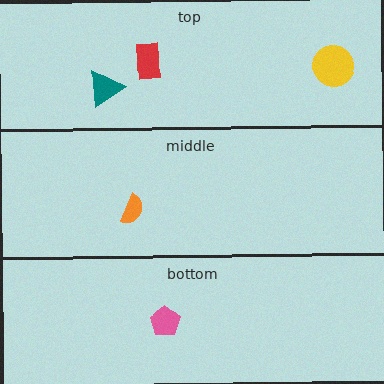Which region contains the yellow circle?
The top region.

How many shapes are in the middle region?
1.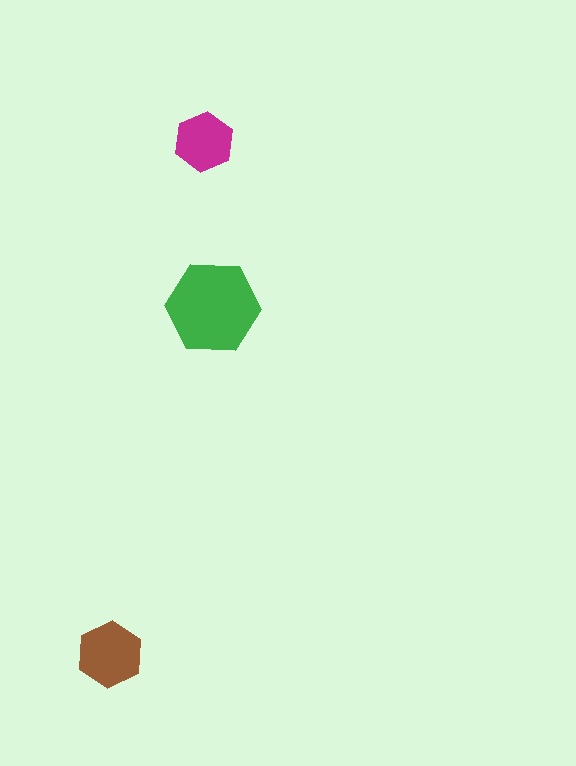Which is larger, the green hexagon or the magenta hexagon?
The green one.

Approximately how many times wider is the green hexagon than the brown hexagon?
About 1.5 times wider.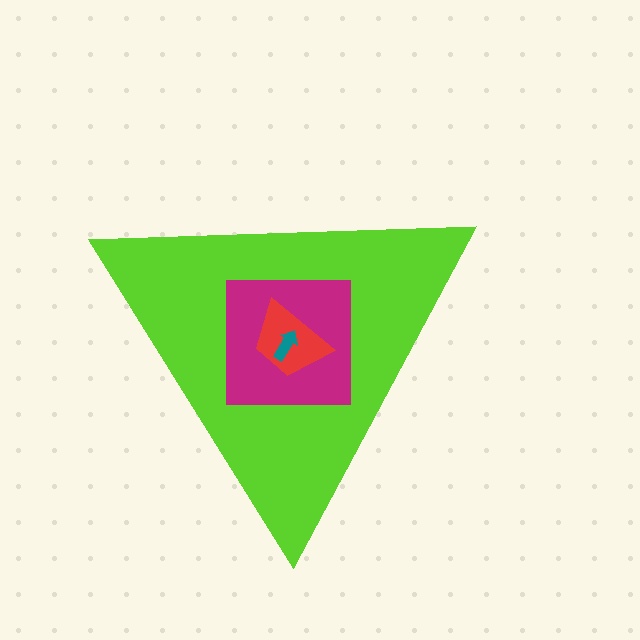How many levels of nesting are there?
4.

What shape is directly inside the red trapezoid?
The teal arrow.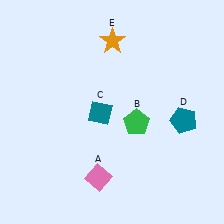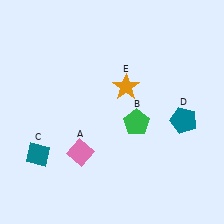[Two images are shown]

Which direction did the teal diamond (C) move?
The teal diamond (C) moved left.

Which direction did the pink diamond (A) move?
The pink diamond (A) moved up.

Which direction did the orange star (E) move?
The orange star (E) moved down.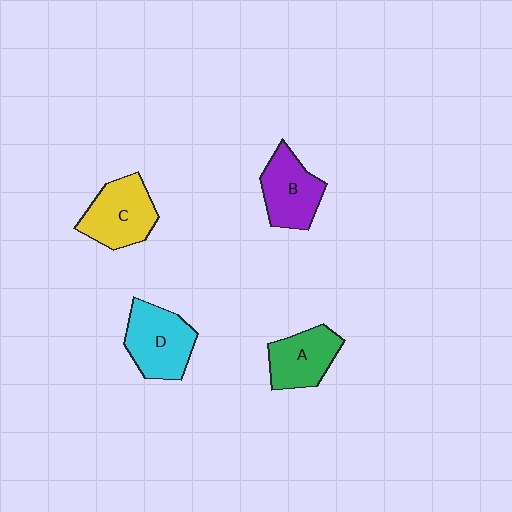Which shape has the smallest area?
Shape A (green).